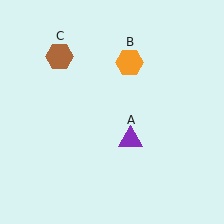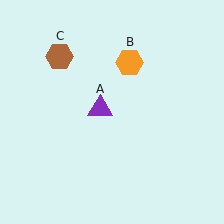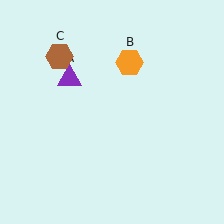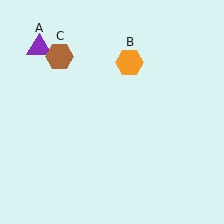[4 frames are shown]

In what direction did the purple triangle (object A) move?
The purple triangle (object A) moved up and to the left.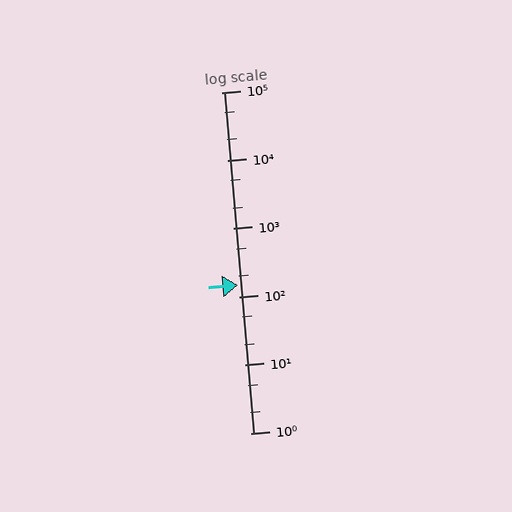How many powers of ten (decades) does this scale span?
The scale spans 5 decades, from 1 to 100000.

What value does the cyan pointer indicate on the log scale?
The pointer indicates approximately 150.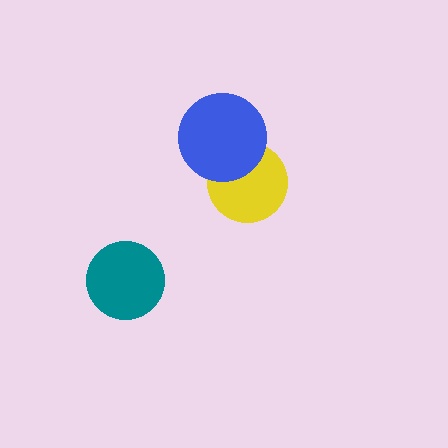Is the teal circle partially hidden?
No, no other shape covers it.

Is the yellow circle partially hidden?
Yes, it is partially covered by another shape.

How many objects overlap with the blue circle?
1 object overlaps with the blue circle.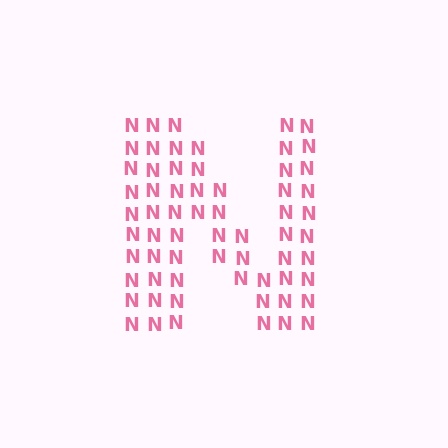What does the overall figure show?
The overall figure shows the letter N.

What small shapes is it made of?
It is made of small letter N's.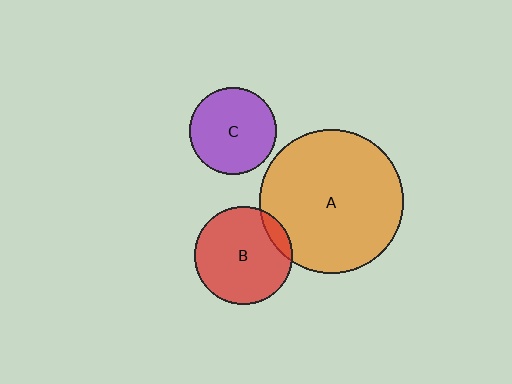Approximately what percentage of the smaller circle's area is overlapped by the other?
Approximately 10%.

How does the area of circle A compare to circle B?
Approximately 2.2 times.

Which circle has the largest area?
Circle A (orange).